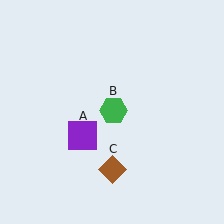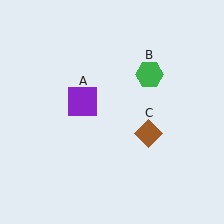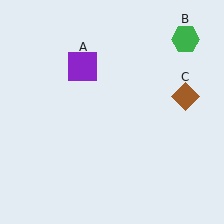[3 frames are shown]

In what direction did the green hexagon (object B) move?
The green hexagon (object B) moved up and to the right.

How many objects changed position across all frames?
3 objects changed position: purple square (object A), green hexagon (object B), brown diamond (object C).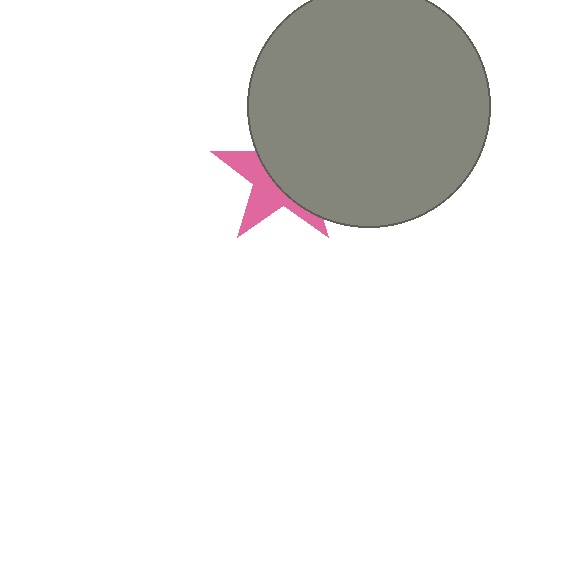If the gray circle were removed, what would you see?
You would see the complete pink star.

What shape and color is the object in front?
The object in front is a gray circle.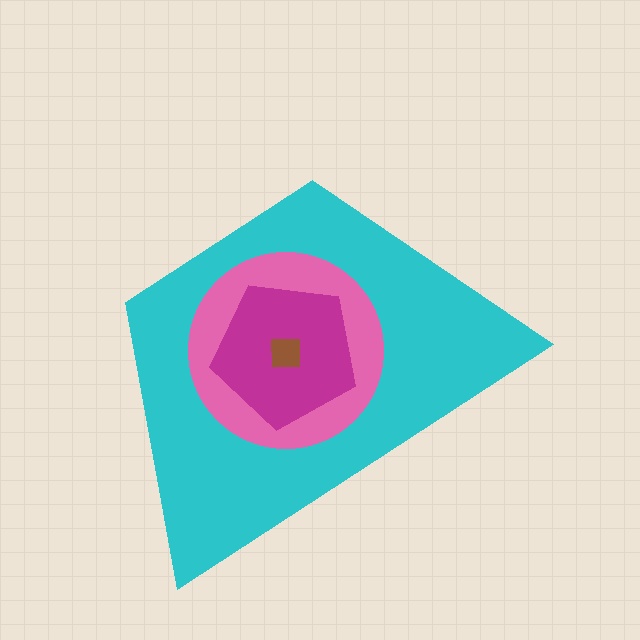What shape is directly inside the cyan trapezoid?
The pink circle.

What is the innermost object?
The brown square.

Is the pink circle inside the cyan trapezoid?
Yes.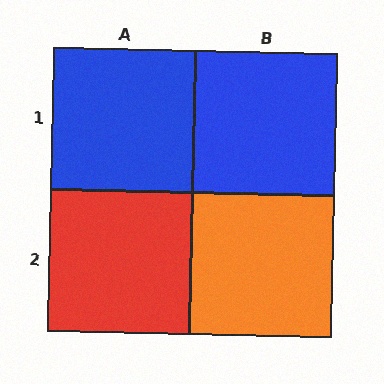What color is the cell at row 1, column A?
Blue.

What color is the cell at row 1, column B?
Blue.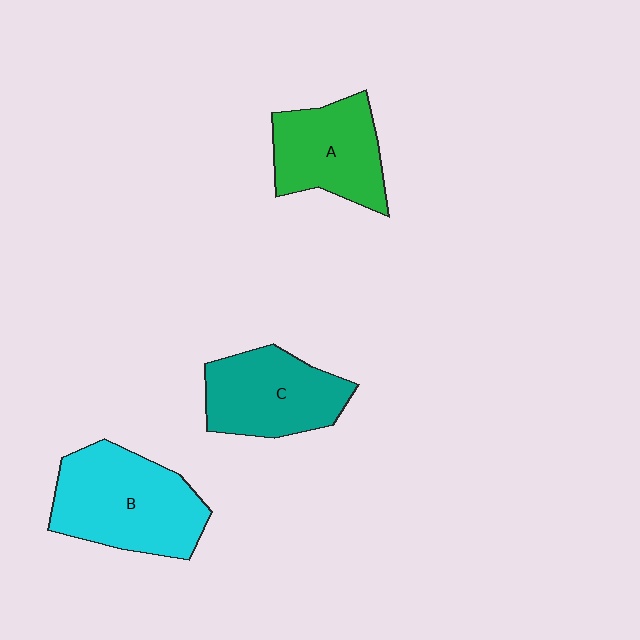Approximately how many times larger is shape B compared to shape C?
Approximately 1.3 times.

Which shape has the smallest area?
Shape A (green).